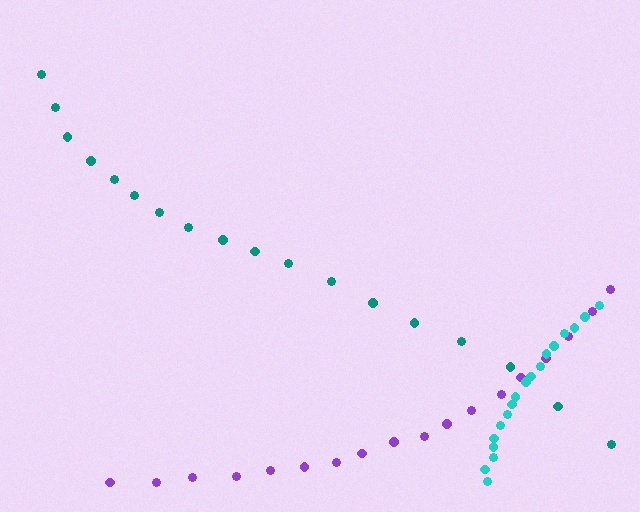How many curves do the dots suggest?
There are 3 distinct paths.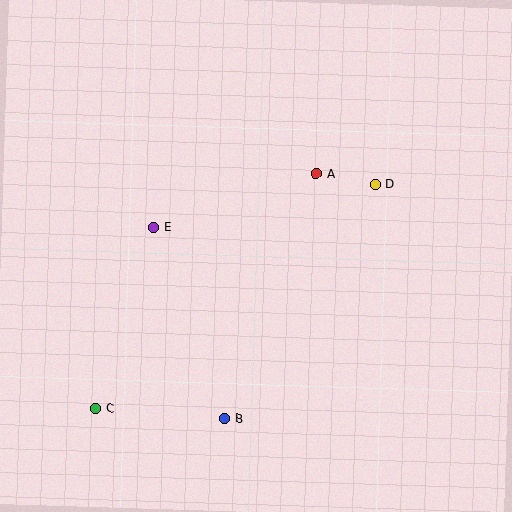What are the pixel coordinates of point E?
Point E is at (154, 227).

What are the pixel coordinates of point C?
Point C is at (96, 409).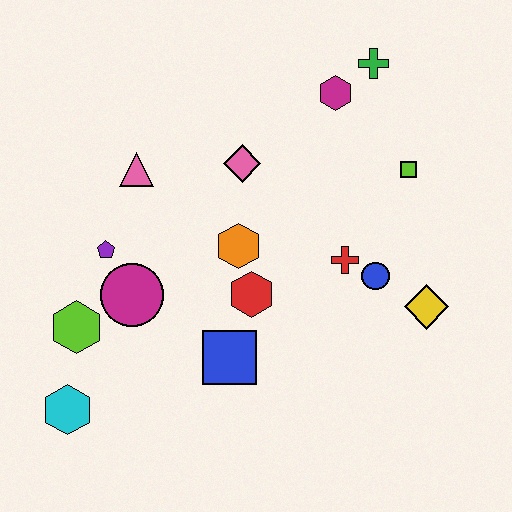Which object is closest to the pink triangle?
The purple pentagon is closest to the pink triangle.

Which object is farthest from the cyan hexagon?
The green cross is farthest from the cyan hexagon.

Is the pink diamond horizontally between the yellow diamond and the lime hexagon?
Yes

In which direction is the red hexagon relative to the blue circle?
The red hexagon is to the left of the blue circle.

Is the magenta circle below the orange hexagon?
Yes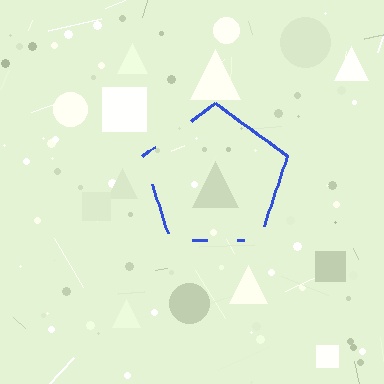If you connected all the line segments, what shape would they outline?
They would outline a pentagon.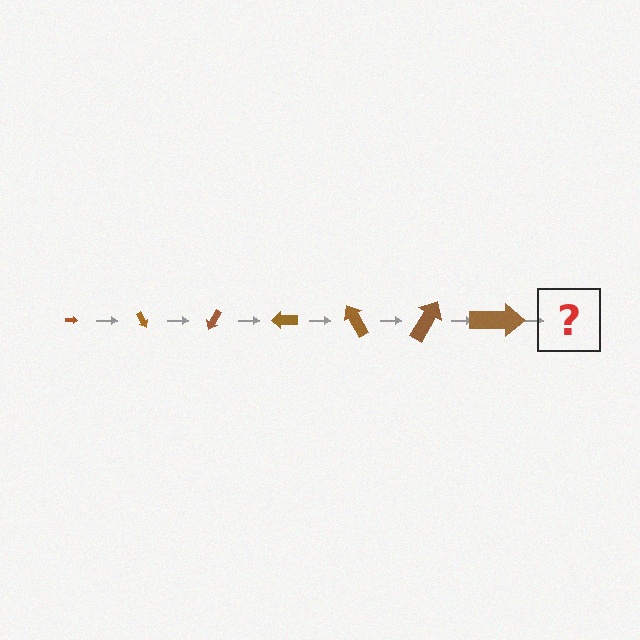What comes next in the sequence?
The next element should be an arrow, larger than the previous one and rotated 420 degrees from the start.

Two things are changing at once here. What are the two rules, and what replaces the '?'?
The two rules are that the arrow grows larger each step and it rotates 60 degrees each step. The '?' should be an arrow, larger than the previous one and rotated 420 degrees from the start.